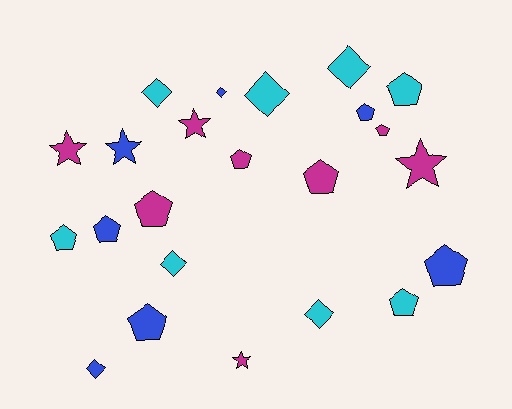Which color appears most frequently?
Cyan, with 8 objects.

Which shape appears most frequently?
Pentagon, with 11 objects.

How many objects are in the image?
There are 23 objects.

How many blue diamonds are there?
There are 2 blue diamonds.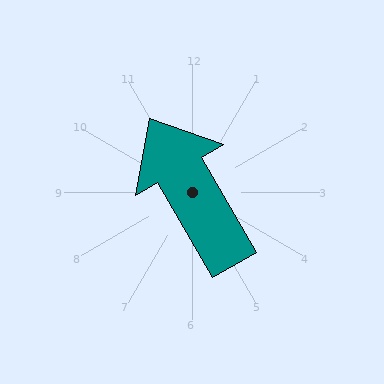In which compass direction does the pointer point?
Northwest.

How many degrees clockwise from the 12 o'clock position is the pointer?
Approximately 330 degrees.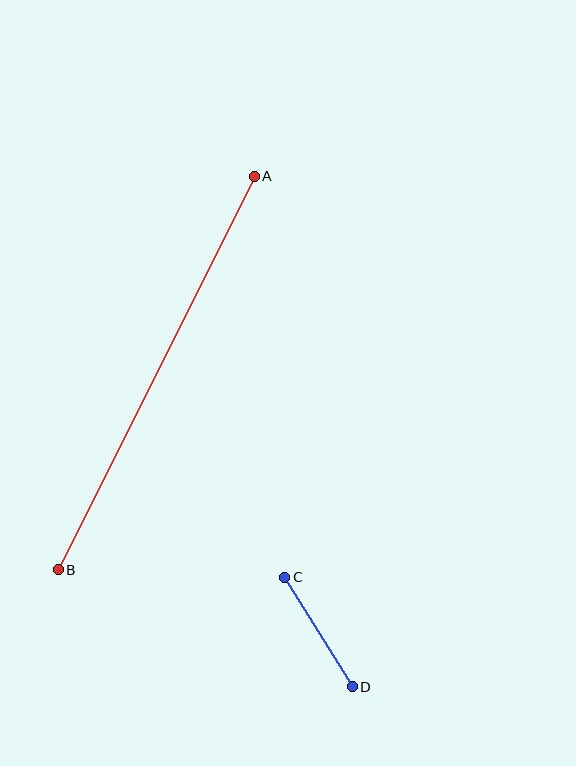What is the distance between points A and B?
The distance is approximately 440 pixels.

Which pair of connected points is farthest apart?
Points A and B are farthest apart.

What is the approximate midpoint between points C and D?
The midpoint is at approximately (319, 632) pixels.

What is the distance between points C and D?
The distance is approximately 129 pixels.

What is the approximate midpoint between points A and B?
The midpoint is at approximately (156, 373) pixels.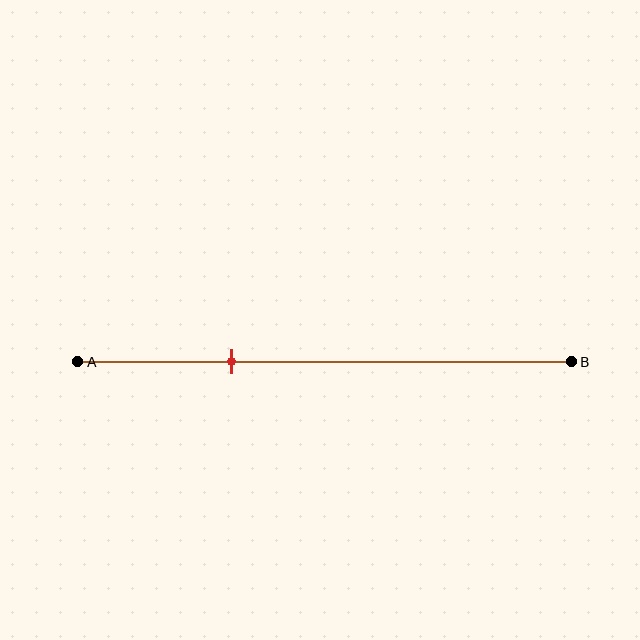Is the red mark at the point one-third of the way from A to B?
Yes, the mark is approximately at the one-third point.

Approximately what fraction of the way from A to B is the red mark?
The red mark is approximately 30% of the way from A to B.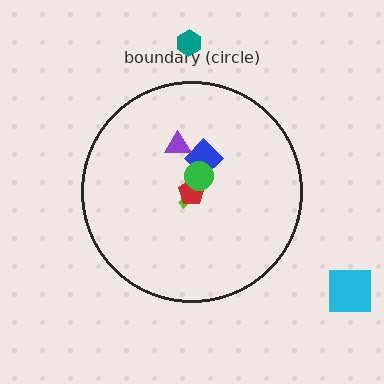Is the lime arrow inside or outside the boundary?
Inside.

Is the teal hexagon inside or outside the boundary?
Outside.